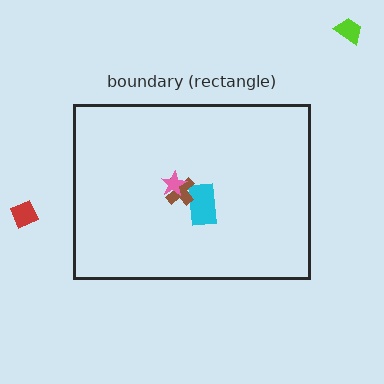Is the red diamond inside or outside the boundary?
Outside.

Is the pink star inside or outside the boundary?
Inside.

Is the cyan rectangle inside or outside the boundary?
Inside.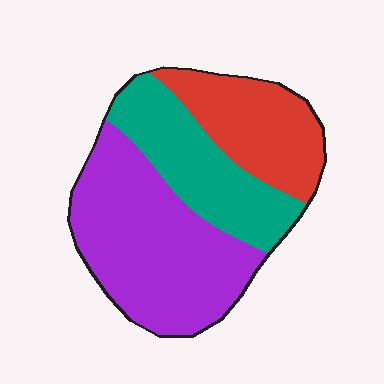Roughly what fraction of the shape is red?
Red takes up about one quarter (1/4) of the shape.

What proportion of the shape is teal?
Teal takes up between a sixth and a third of the shape.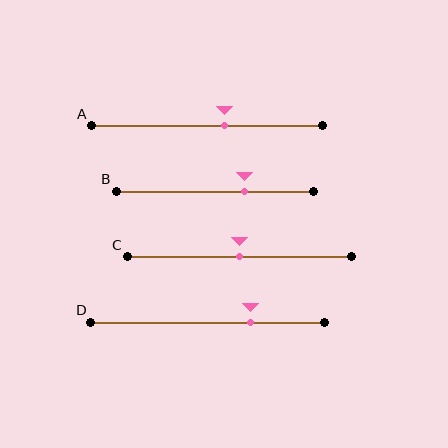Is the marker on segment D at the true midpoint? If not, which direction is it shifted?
No, the marker on segment D is shifted to the right by about 18% of the segment length.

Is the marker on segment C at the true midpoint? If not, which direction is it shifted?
Yes, the marker on segment C is at the true midpoint.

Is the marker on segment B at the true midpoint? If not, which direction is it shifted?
No, the marker on segment B is shifted to the right by about 15% of the segment length.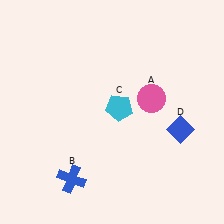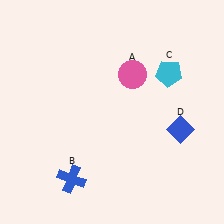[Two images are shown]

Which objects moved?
The objects that moved are: the pink circle (A), the cyan pentagon (C).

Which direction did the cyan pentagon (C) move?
The cyan pentagon (C) moved right.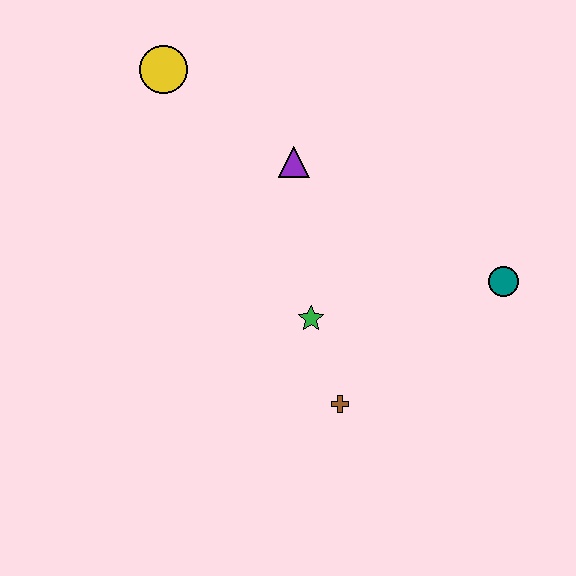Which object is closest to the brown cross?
The green star is closest to the brown cross.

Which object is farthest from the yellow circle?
The teal circle is farthest from the yellow circle.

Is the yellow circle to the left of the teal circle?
Yes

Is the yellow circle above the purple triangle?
Yes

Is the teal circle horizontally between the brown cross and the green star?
No